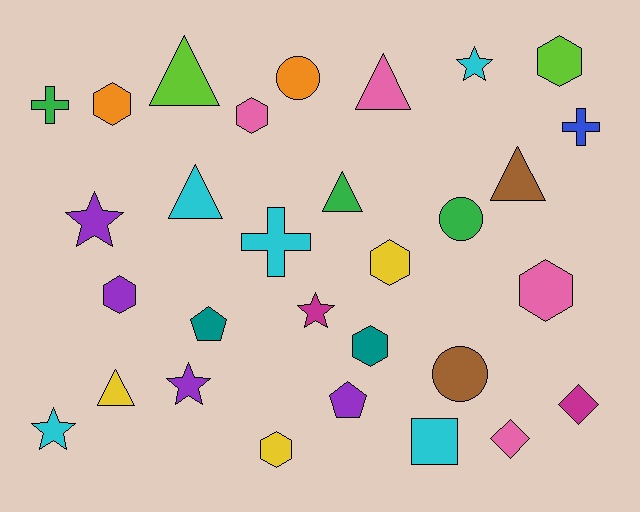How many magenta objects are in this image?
There are 2 magenta objects.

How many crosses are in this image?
There are 3 crosses.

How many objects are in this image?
There are 30 objects.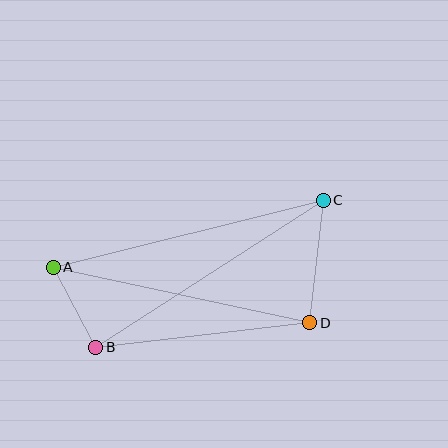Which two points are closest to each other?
Points A and B are closest to each other.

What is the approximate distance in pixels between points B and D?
The distance between B and D is approximately 216 pixels.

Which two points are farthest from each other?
Points A and C are farthest from each other.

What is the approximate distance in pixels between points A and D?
The distance between A and D is approximately 262 pixels.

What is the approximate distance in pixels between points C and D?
The distance between C and D is approximately 123 pixels.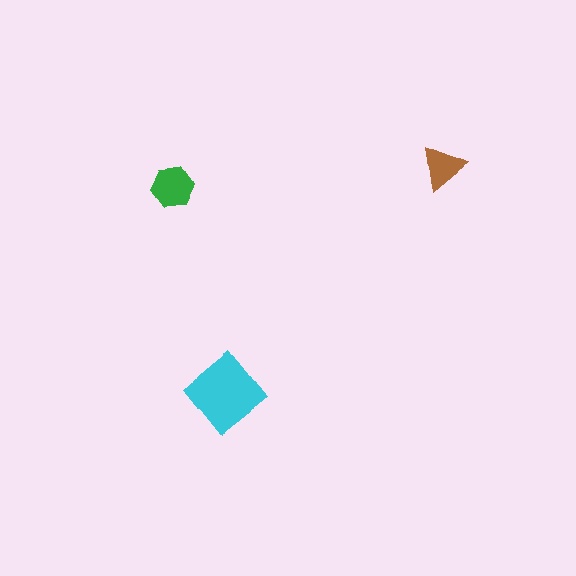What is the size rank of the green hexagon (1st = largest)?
2nd.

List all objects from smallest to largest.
The brown triangle, the green hexagon, the cyan diamond.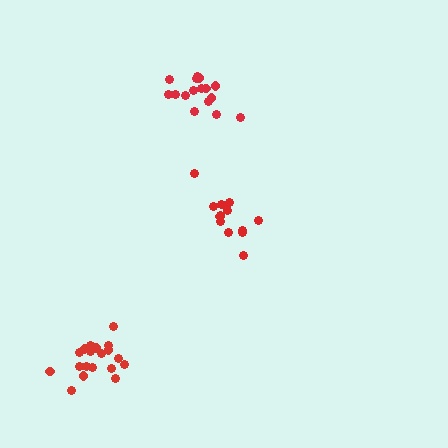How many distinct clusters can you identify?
There are 3 distinct clusters.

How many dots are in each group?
Group 1: 20 dots, Group 2: 14 dots, Group 3: 16 dots (50 total).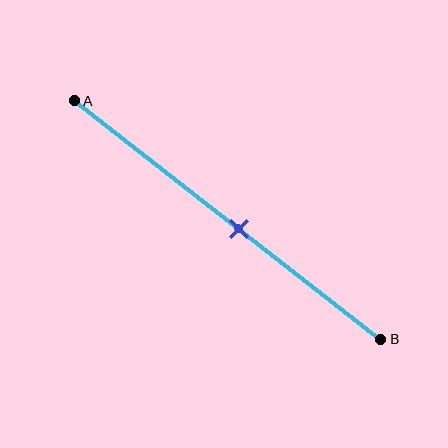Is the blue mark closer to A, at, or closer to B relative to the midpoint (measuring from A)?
The blue mark is closer to point B than the midpoint of segment AB.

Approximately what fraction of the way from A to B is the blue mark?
The blue mark is approximately 55% of the way from A to B.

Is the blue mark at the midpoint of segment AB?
No, the mark is at about 55% from A, not at the 50% midpoint.